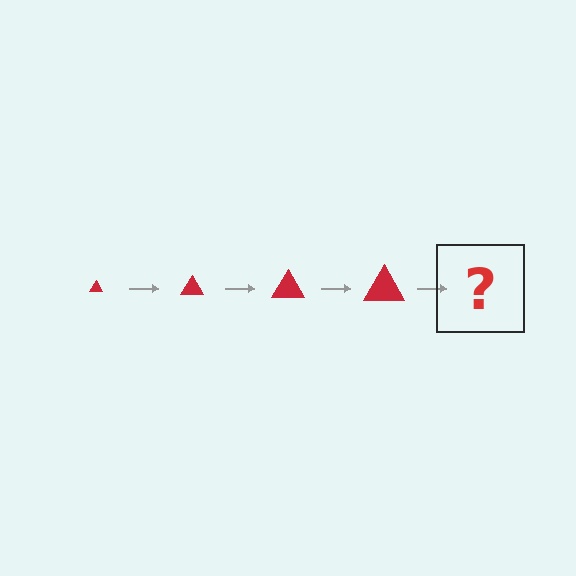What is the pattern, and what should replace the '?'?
The pattern is that the triangle gets progressively larger each step. The '?' should be a red triangle, larger than the previous one.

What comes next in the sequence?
The next element should be a red triangle, larger than the previous one.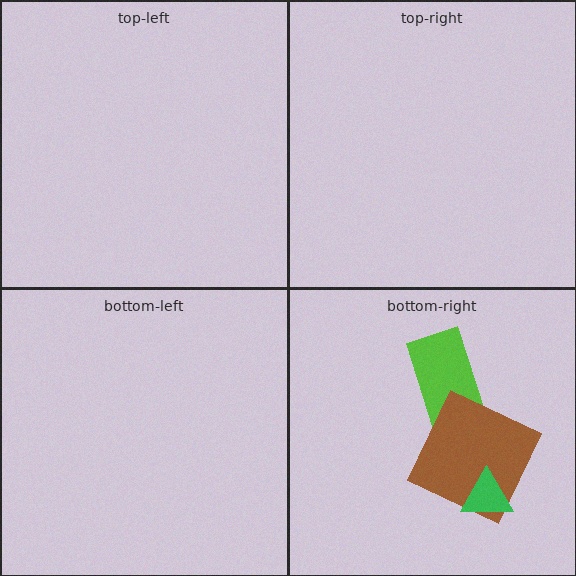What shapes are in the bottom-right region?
The lime rectangle, the brown square, the green triangle.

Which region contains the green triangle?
The bottom-right region.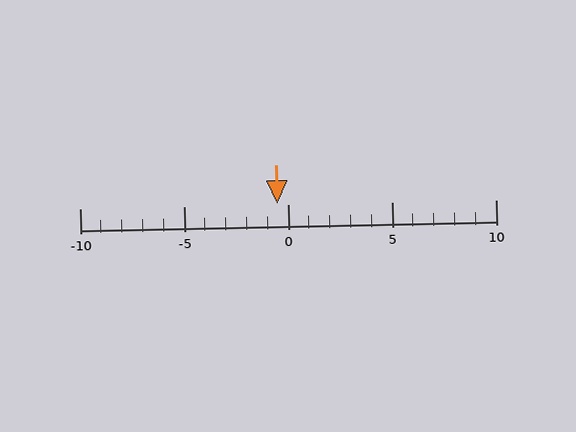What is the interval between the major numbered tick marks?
The major tick marks are spaced 5 units apart.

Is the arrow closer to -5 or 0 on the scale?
The arrow is closer to 0.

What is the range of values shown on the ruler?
The ruler shows values from -10 to 10.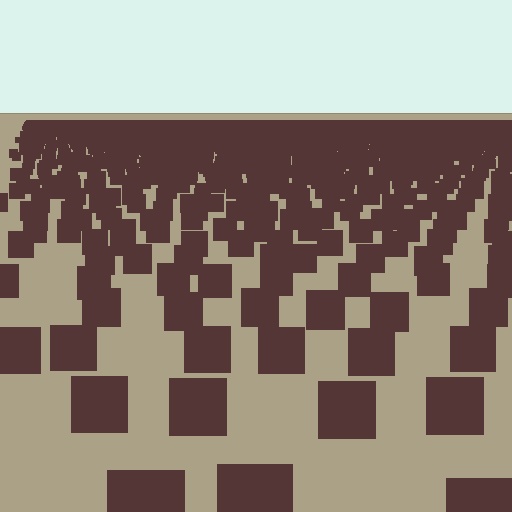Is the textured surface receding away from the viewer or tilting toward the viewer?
The surface is receding away from the viewer. Texture elements get smaller and denser toward the top.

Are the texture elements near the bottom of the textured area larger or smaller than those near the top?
Larger. Near the bottom, elements are closer to the viewer and appear at a bigger on-screen size.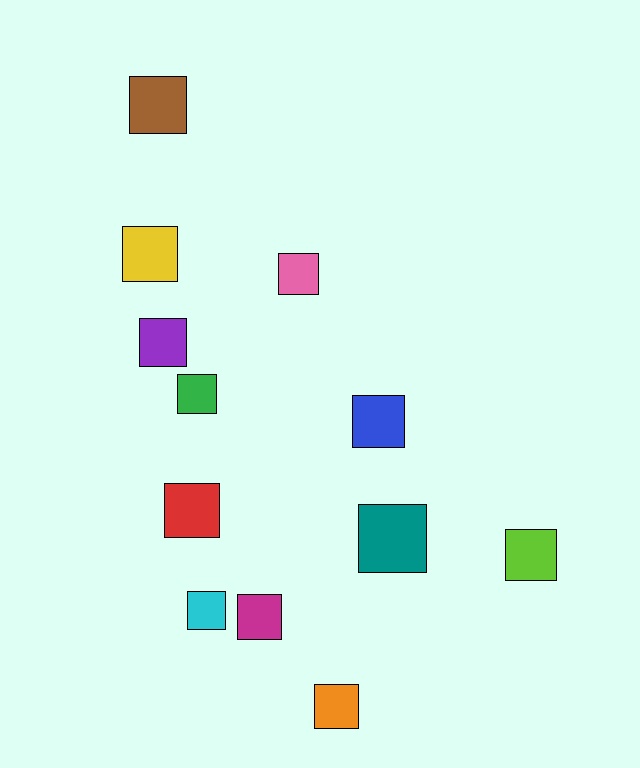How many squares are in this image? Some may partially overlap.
There are 12 squares.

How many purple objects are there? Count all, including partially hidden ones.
There is 1 purple object.